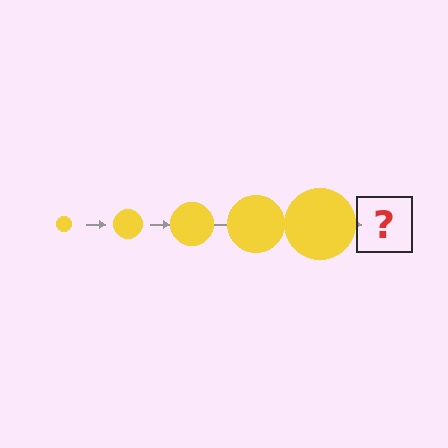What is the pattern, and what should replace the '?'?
The pattern is that the circle gets progressively larger each step. The '?' should be a yellow circle, larger than the previous one.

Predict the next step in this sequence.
The next step is a yellow circle, larger than the previous one.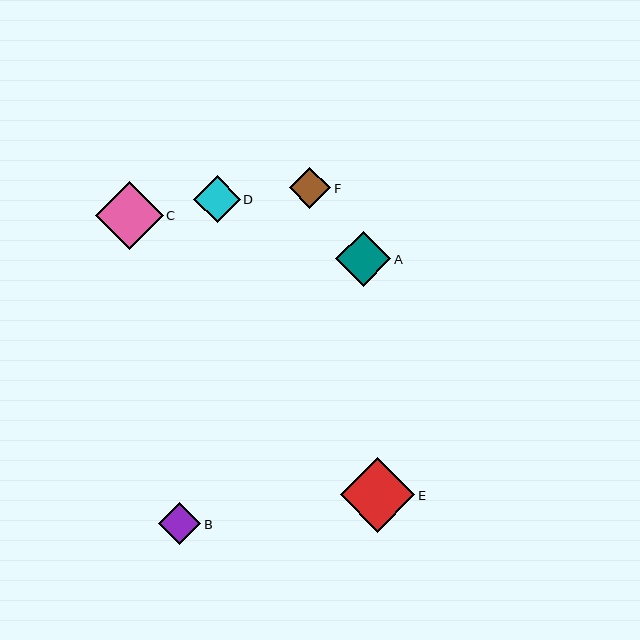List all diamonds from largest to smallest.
From largest to smallest: E, C, A, D, B, F.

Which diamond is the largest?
Diamond E is the largest with a size of approximately 75 pixels.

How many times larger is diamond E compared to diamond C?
Diamond E is approximately 1.1 times the size of diamond C.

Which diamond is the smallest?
Diamond F is the smallest with a size of approximately 42 pixels.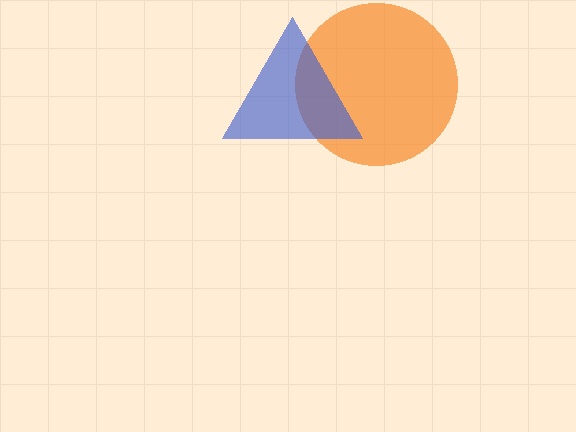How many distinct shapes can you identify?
There are 2 distinct shapes: an orange circle, a blue triangle.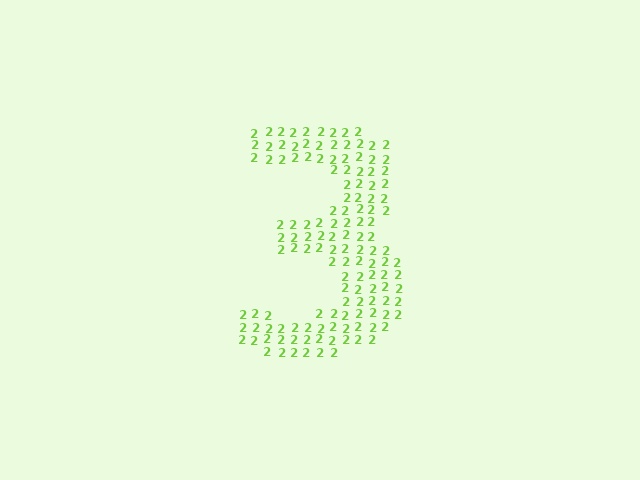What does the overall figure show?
The overall figure shows the digit 3.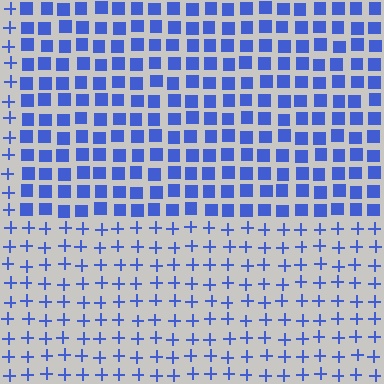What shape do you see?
I see a rectangle.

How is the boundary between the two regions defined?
The boundary is defined by a change in element shape: squares inside vs. plus signs outside. All elements share the same color and spacing.